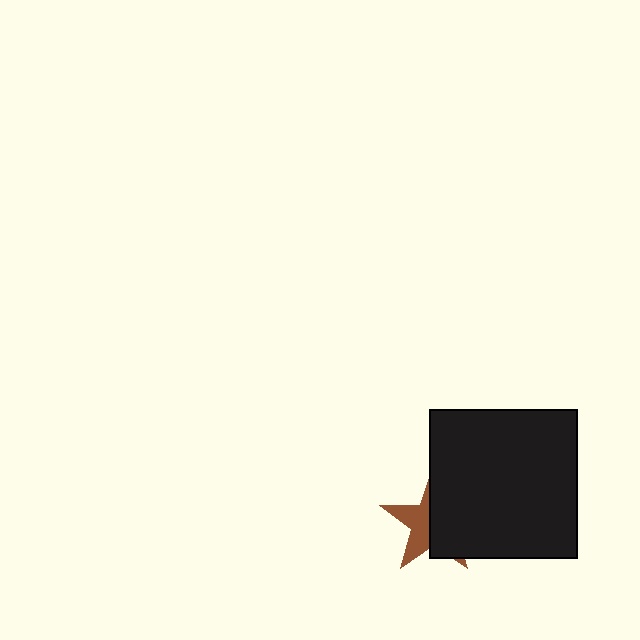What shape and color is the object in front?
The object in front is a black square.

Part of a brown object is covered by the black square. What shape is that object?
It is a star.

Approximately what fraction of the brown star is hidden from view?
Roughly 57% of the brown star is hidden behind the black square.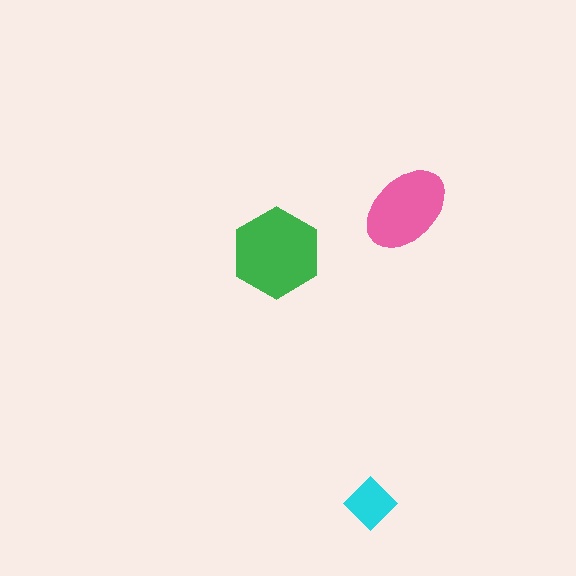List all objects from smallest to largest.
The cyan diamond, the pink ellipse, the green hexagon.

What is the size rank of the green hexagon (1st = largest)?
1st.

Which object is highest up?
The pink ellipse is topmost.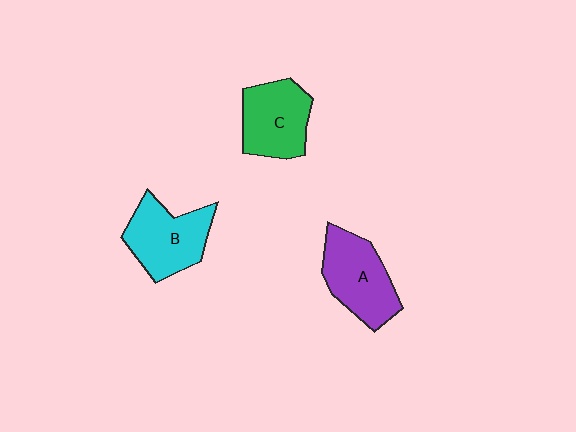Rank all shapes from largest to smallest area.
From largest to smallest: A (purple), B (cyan), C (green).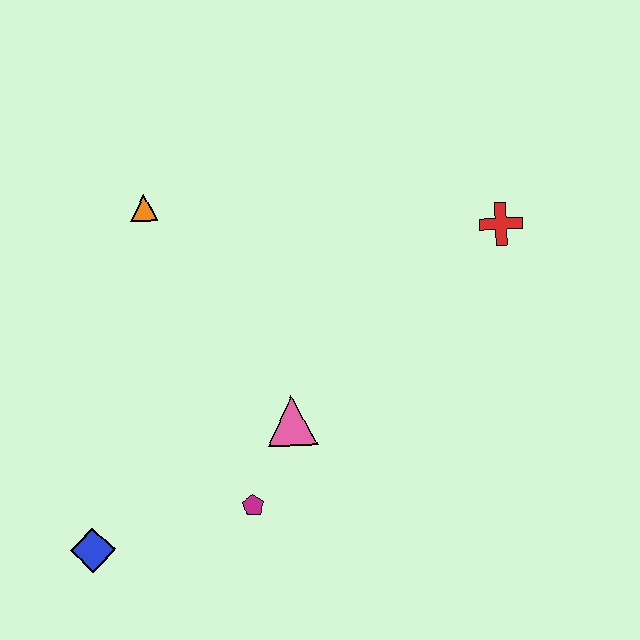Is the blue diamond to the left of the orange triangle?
Yes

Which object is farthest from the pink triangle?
The red cross is farthest from the pink triangle.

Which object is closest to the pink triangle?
The magenta pentagon is closest to the pink triangle.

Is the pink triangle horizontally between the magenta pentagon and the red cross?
Yes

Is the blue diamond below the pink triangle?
Yes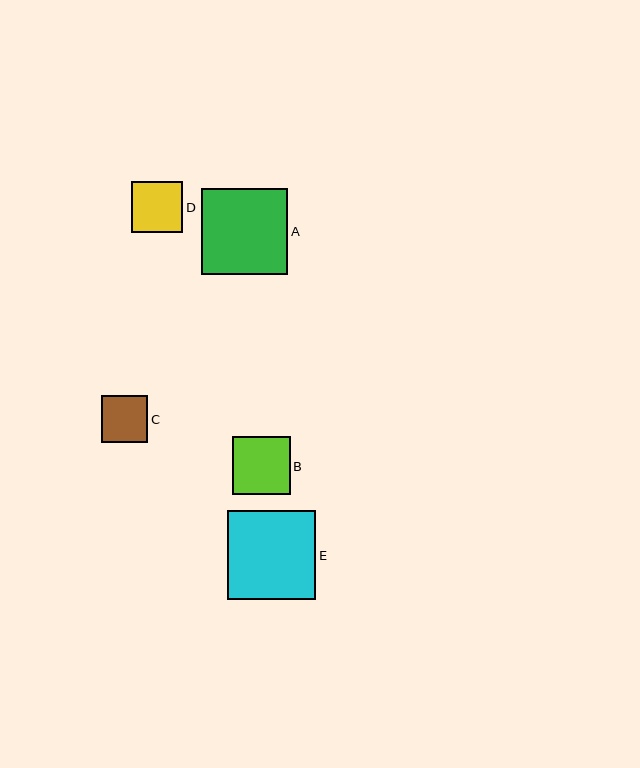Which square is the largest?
Square E is the largest with a size of approximately 88 pixels.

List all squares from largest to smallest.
From largest to smallest: E, A, B, D, C.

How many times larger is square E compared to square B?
Square E is approximately 1.5 times the size of square B.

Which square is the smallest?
Square C is the smallest with a size of approximately 47 pixels.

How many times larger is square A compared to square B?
Square A is approximately 1.5 times the size of square B.